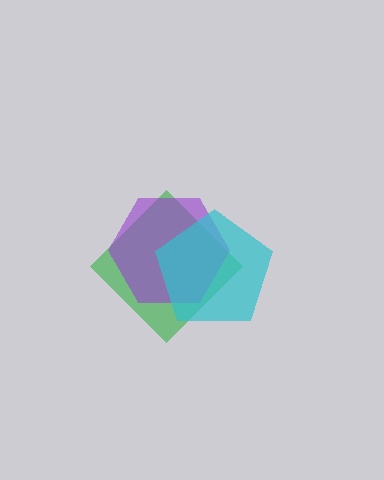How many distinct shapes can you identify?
There are 3 distinct shapes: a green diamond, a purple hexagon, a cyan pentagon.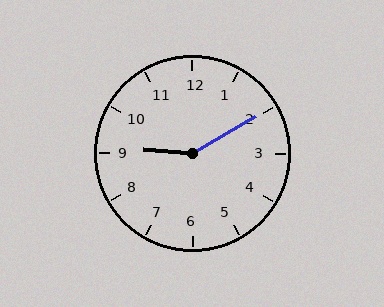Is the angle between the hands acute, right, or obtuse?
It is obtuse.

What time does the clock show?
9:10.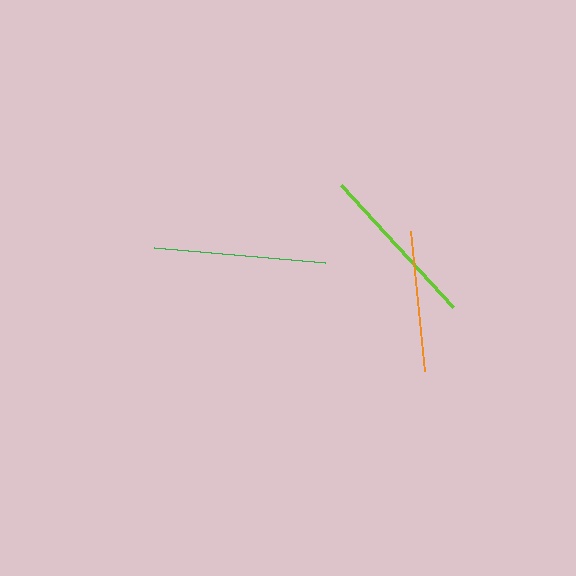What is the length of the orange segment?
The orange segment is approximately 141 pixels long.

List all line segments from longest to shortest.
From longest to shortest: green, lime, orange.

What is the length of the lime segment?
The lime segment is approximately 166 pixels long.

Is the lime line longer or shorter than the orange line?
The lime line is longer than the orange line.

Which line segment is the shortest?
The orange line is the shortest at approximately 141 pixels.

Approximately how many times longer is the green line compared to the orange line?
The green line is approximately 1.2 times the length of the orange line.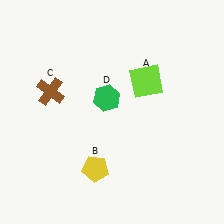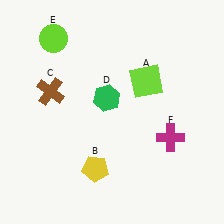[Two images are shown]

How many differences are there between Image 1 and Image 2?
There are 2 differences between the two images.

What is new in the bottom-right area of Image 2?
A magenta cross (F) was added in the bottom-right area of Image 2.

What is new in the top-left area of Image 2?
A lime circle (E) was added in the top-left area of Image 2.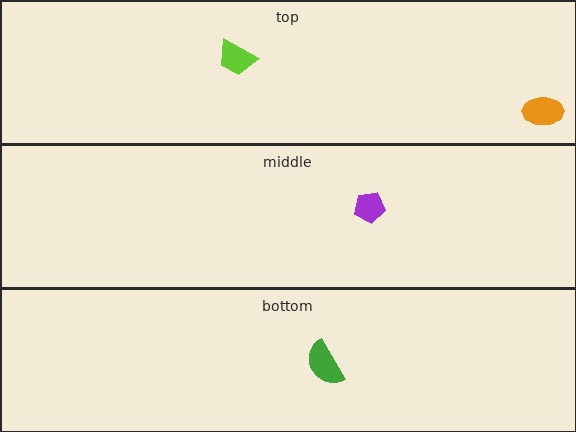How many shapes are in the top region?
2.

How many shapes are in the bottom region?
1.